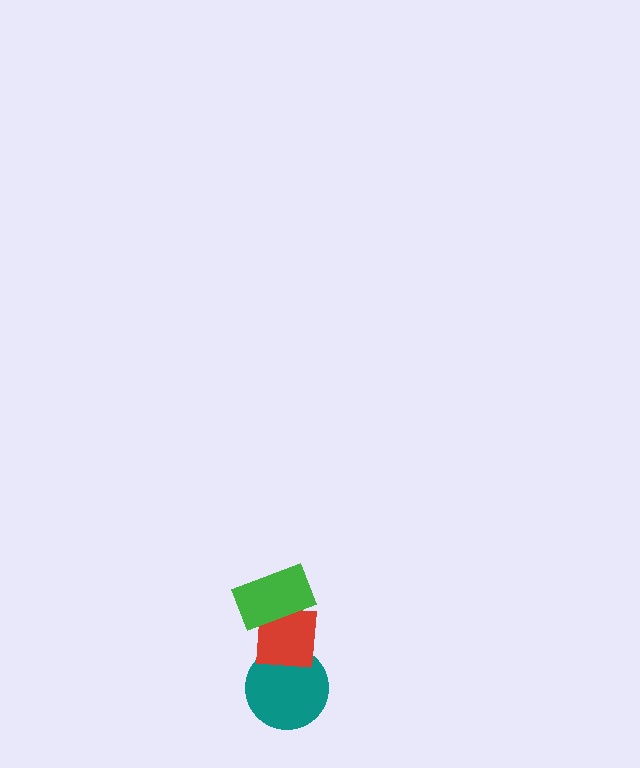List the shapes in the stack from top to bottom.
From top to bottom: the green rectangle, the red square, the teal circle.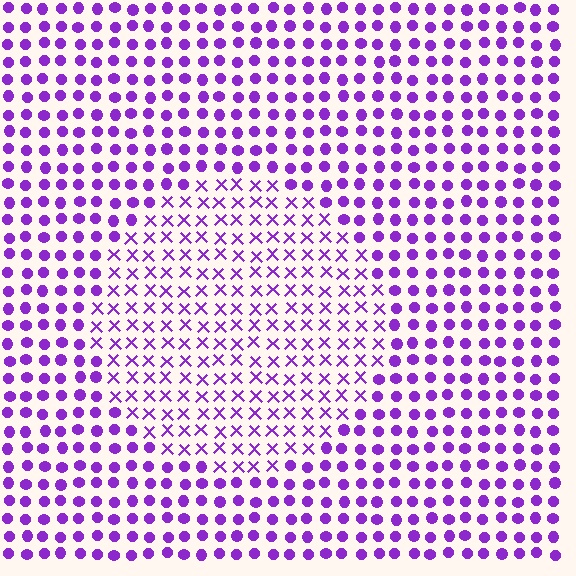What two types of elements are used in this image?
The image uses X marks inside the circle region and circles outside it.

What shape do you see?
I see a circle.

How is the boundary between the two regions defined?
The boundary is defined by a change in element shape: X marks inside vs. circles outside. All elements share the same color and spacing.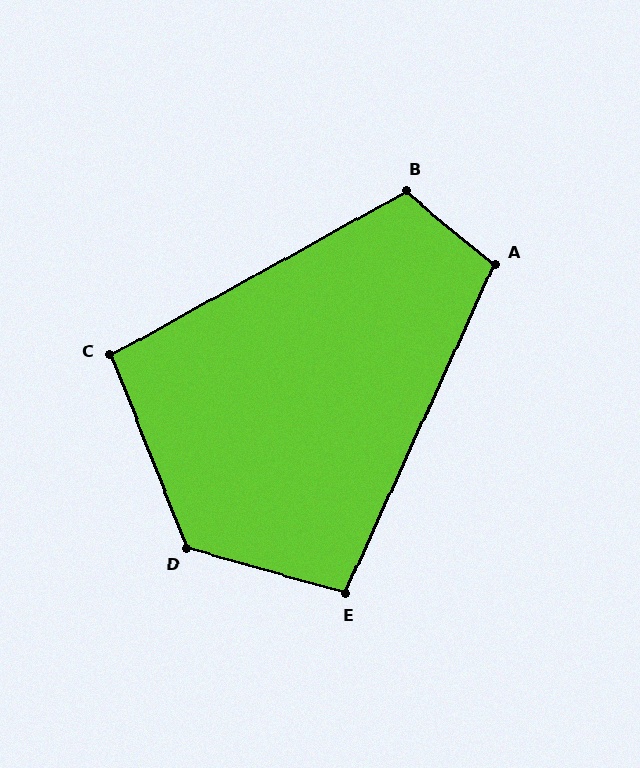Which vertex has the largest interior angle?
D, at approximately 127 degrees.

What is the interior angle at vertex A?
Approximately 105 degrees (obtuse).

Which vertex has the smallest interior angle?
C, at approximately 98 degrees.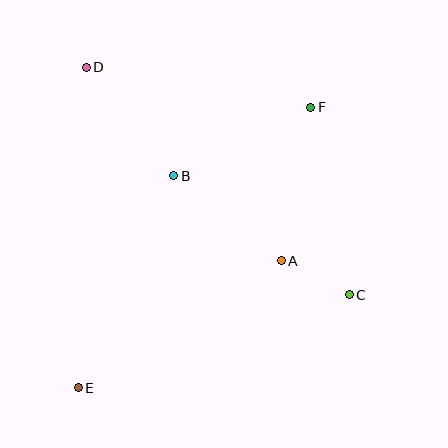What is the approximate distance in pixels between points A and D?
The distance between A and D is approximately 274 pixels.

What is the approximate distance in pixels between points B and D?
The distance between B and D is approximately 139 pixels.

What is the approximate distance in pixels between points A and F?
The distance between A and F is approximately 156 pixels.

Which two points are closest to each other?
Points A and C are closest to each other.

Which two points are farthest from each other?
Points E and F are farthest from each other.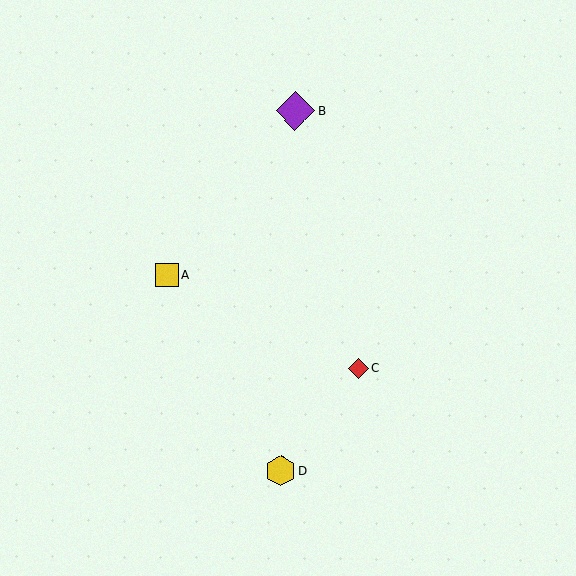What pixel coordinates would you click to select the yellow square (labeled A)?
Click at (167, 275) to select the yellow square A.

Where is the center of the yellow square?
The center of the yellow square is at (167, 275).